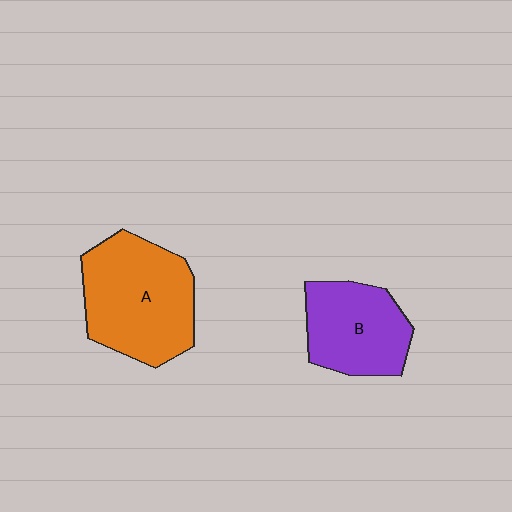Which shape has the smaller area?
Shape B (purple).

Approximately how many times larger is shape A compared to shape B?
Approximately 1.4 times.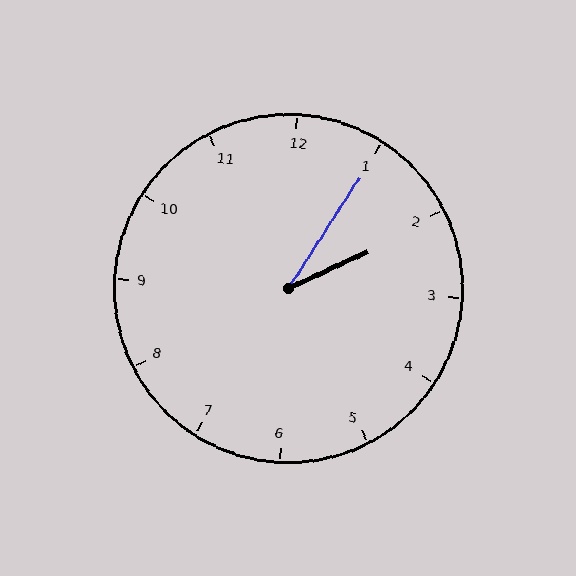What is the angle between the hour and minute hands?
Approximately 32 degrees.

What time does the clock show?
2:05.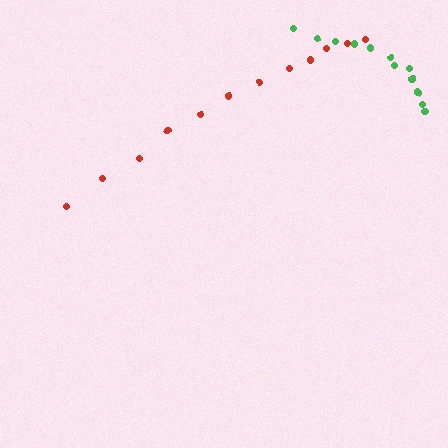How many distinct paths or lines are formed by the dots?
There are 2 distinct paths.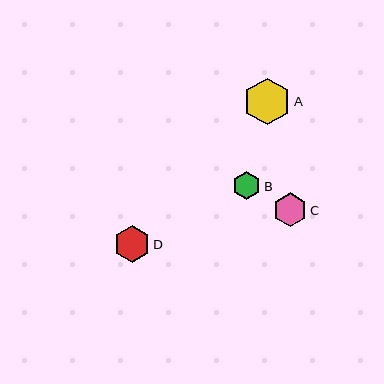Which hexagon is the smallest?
Hexagon B is the smallest with a size of approximately 28 pixels.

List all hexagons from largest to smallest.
From largest to smallest: A, D, C, B.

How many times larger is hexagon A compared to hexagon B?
Hexagon A is approximately 1.7 times the size of hexagon B.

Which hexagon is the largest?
Hexagon A is the largest with a size of approximately 47 pixels.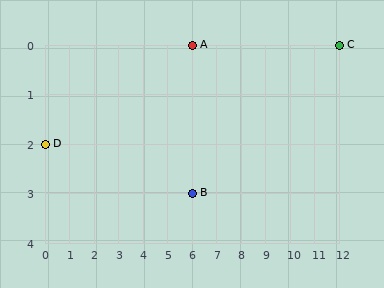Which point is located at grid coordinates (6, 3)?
Point B is at (6, 3).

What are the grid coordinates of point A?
Point A is at grid coordinates (6, 0).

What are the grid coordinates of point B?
Point B is at grid coordinates (6, 3).